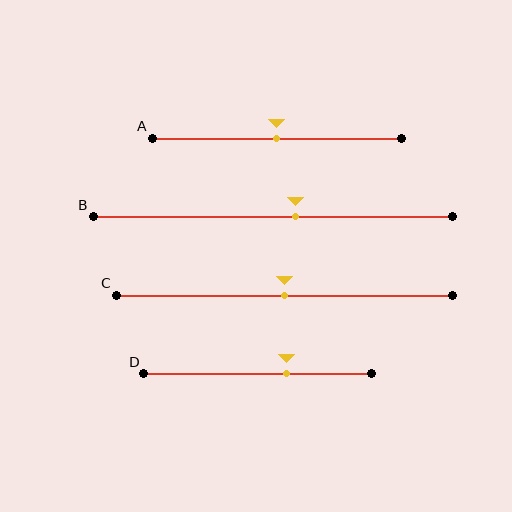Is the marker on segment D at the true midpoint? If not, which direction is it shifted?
No, the marker on segment D is shifted to the right by about 12% of the segment length.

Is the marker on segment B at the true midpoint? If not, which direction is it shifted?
No, the marker on segment B is shifted to the right by about 6% of the segment length.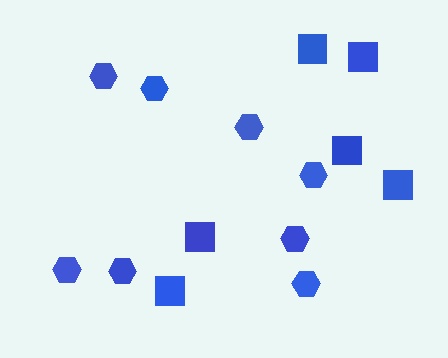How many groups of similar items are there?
There are 2 groups: one group of hexagons (8) and one group of squares (6).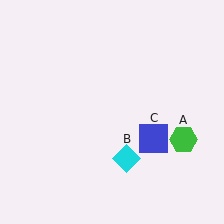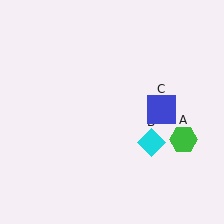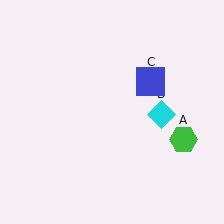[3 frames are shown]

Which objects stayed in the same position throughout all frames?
Green hexagon (object A) remained stationary.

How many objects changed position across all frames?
2 objects changed position: cyan diamond (object B), blue square (object C).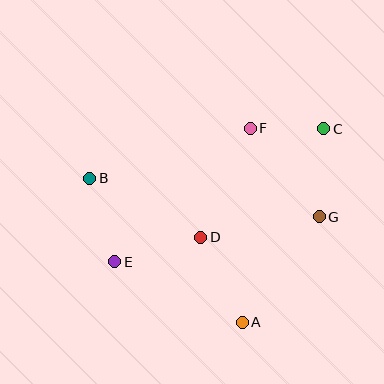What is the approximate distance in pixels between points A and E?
The distance between A and E is approximately 141 pixels.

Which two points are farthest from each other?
Points C and E are farthest from each other.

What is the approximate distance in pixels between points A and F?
The distance between A and F is approximately 194 pixels.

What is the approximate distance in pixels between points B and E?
The distance between B and E is approximately 87 pixels.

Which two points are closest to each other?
Points C and F are closest to each other.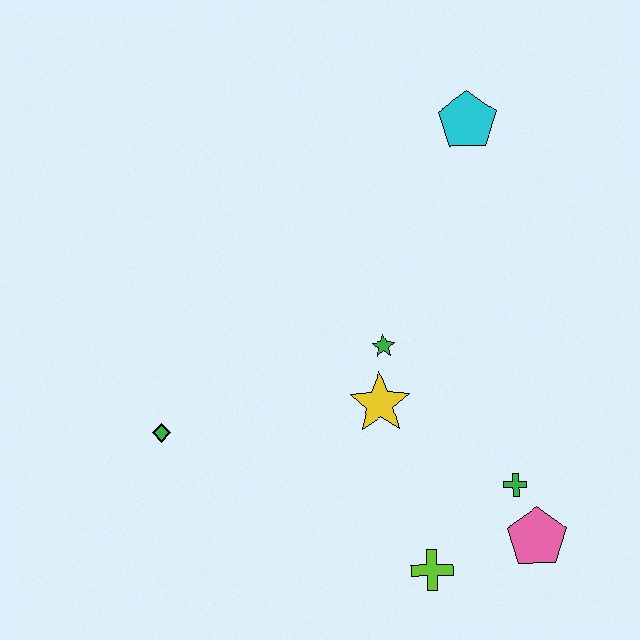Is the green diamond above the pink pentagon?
Yes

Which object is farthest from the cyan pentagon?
The lime cross is farthest from the cyan pentagon.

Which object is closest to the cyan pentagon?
The green star is closest to the cyan pentagon.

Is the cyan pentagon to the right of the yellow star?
Yes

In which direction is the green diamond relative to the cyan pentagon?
The green diamond is to the left of the cyan pentagon.